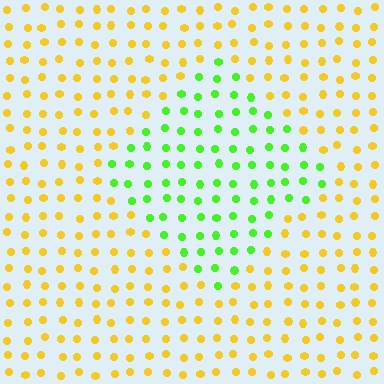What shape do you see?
I see a diamond.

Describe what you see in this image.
The image is filled with small yellow elements in a uniform arrangement. A diamond-shaped region is visible where the elements are tinted to a slightly different hue, forming a subtle color boundary.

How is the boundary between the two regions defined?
The boundary is defined purely by a slight shift in hue (about 64 degrees). Spacing, size, and orientation are identical on both sides.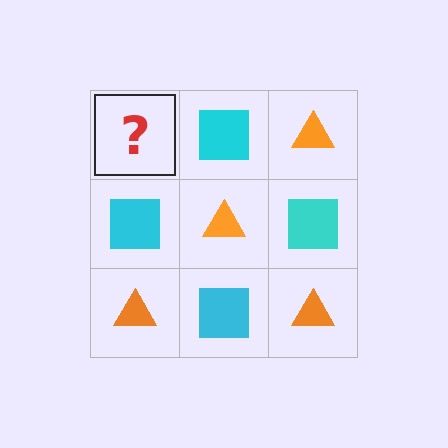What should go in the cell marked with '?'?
The missing cell should contain an orange triangle.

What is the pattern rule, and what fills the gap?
The rule is that it alternates orange triangle and cyan square in a checkerboard pattern. The gap should be filled with an orange triangle.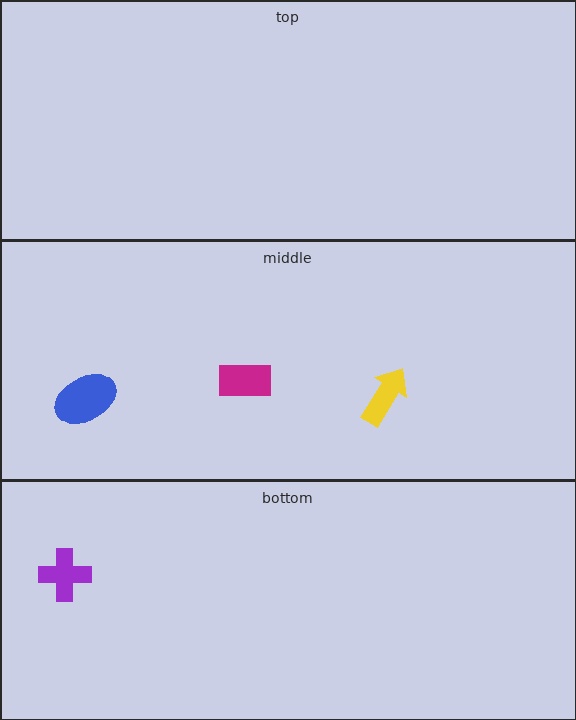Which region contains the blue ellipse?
The middle region.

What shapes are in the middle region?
The magenta rectangle, the yellow arrow, the blue ellipse.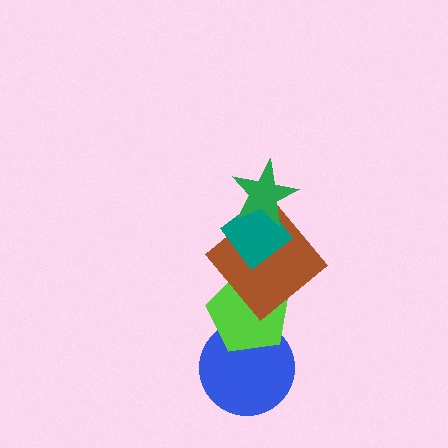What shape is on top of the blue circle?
The lime pentagon is on top of the blue circle.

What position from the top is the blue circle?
The blue circle is 5th from the top.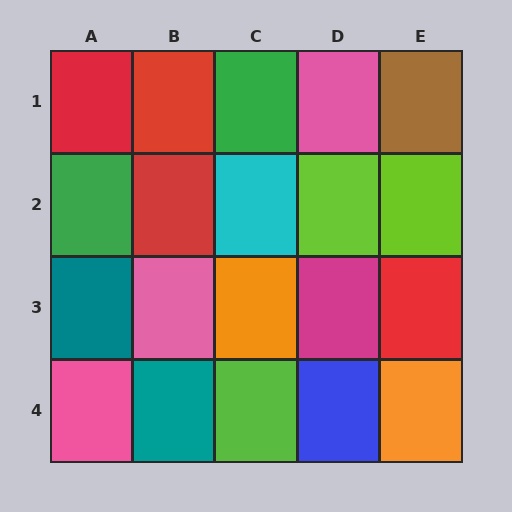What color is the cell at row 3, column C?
Orange.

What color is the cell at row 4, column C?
Lime.